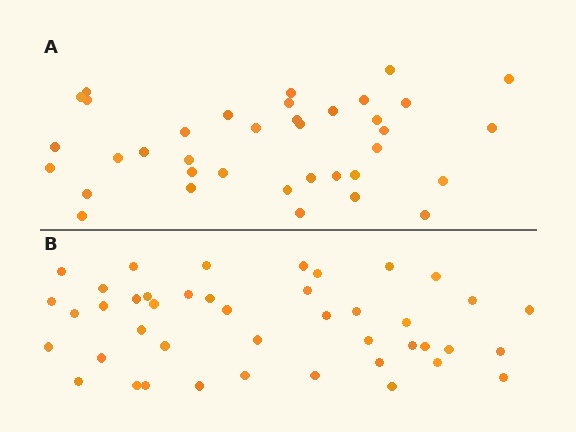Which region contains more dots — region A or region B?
Region B (the bottom region) has more dots.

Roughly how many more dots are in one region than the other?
Region B has about 6 more dots than region A.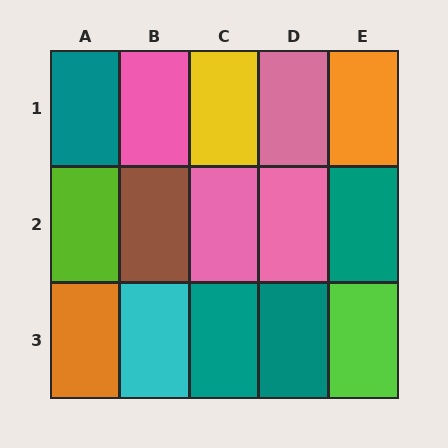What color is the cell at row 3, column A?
Orange.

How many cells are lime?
2 cells are lime.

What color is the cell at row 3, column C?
Teal.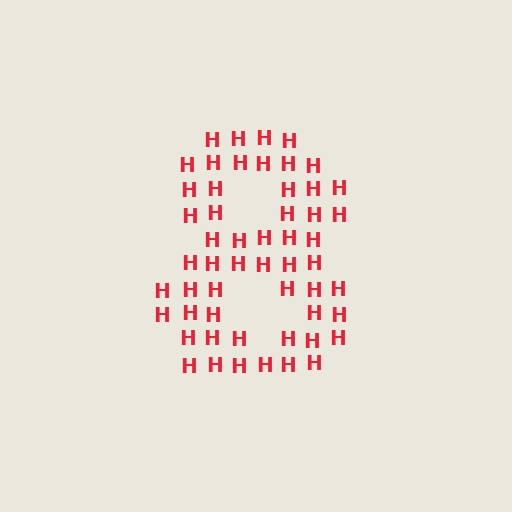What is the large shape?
The large shape is the digit 8.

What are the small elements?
The small elements are letter H's.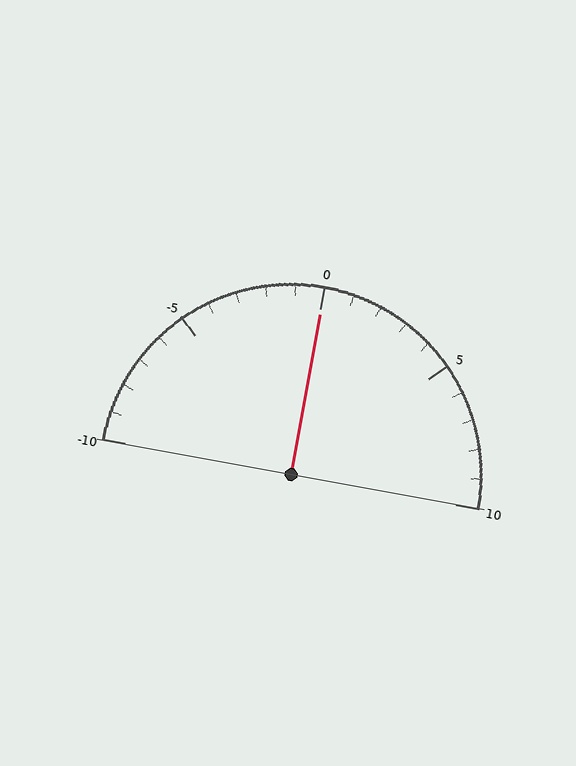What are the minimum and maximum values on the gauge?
The gauge ranges from -10 to 10.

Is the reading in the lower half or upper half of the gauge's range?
The reading is in the upper half of the range (-10 to 10).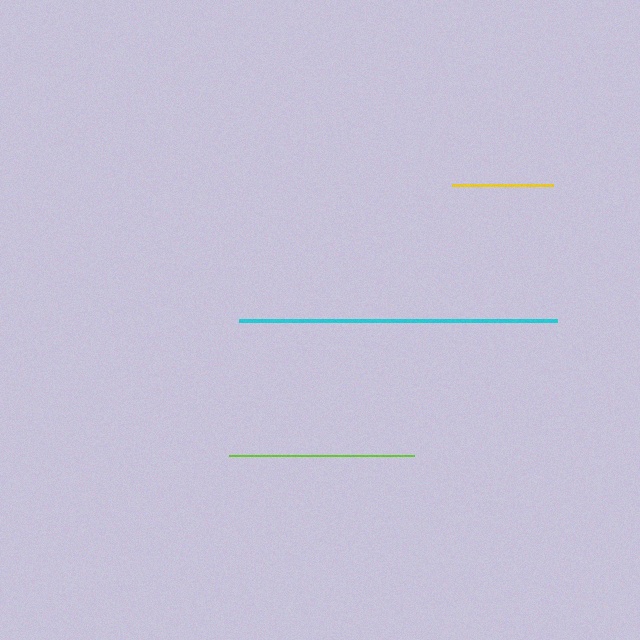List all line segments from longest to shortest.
From longest to shortest: cyan, lime, yellow.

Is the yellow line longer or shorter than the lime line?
The lime line is longer than the yellow line.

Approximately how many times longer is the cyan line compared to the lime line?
The cyan line is approximately 1.7 times the length of the lime line.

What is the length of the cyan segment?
The cyan segment is approximately 318 pixels long.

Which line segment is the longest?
The cyan line is the longest at approximately 318 pixels.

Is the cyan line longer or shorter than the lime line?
The cyan line is longer than the lime line.